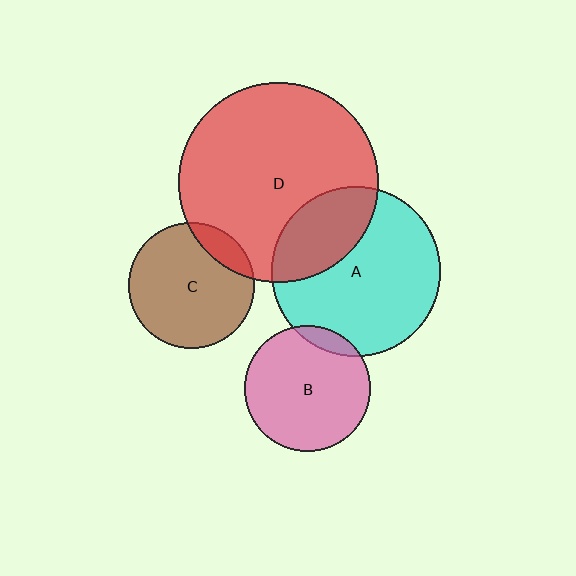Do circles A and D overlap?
Yes.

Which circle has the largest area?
Circle D (red).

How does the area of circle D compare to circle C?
Approximately 2.5 times.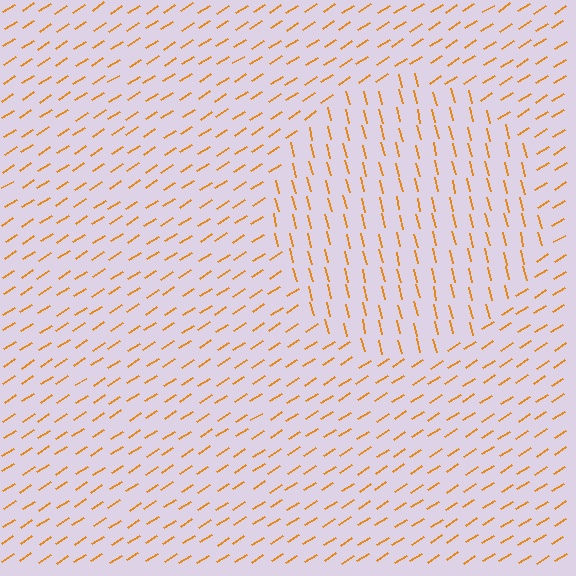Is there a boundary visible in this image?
Yes, there is a texture boundary formed by a change in line orientation.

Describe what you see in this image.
The image is filled with small orange line segments. A circle region in the image has lines oriented differently from the surrounding lines, creating a visible texture boundary.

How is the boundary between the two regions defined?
The boundary is defined purely by a change in line orientation (approximately 71 degrees difference). All lines are the same color and thickness.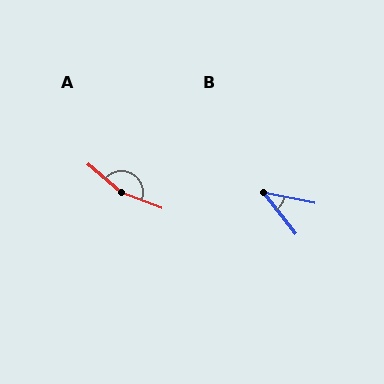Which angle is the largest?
A, at approximately 160 degrees.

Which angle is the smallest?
B, at approximately 40 degrees.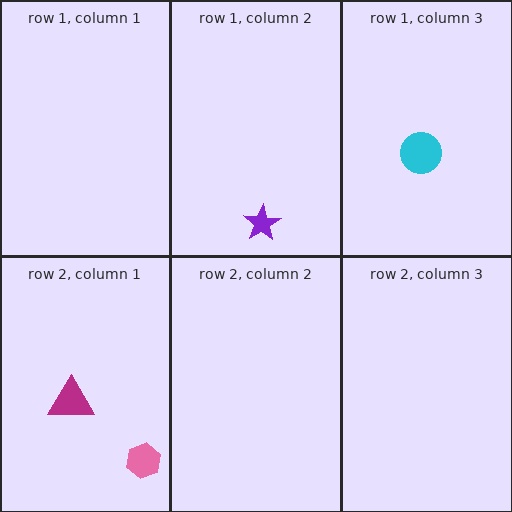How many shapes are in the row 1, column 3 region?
1.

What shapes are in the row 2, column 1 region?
The magenta triangle, the pink hexagon.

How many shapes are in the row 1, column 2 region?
1.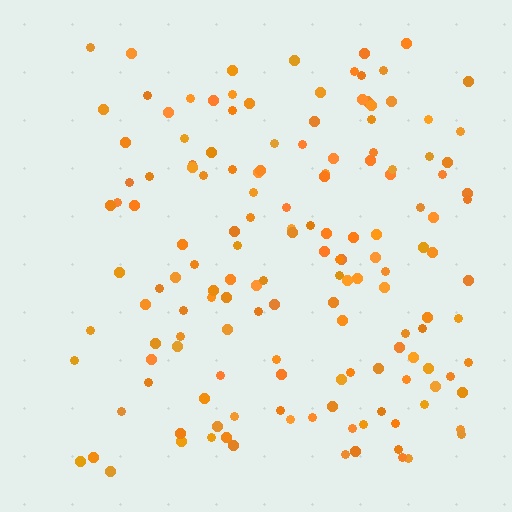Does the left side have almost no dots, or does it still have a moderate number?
Still a moderate number, just noticeably fewer than the right.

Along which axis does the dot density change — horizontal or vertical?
Horizontal.